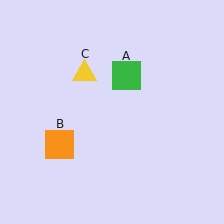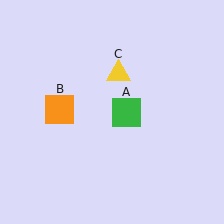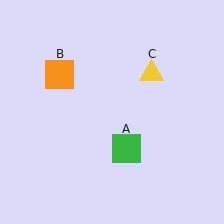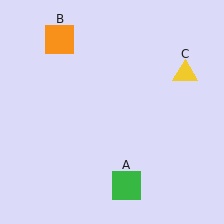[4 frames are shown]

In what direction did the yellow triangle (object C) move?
The yellow triangle (object C) moved right.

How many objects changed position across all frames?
3 objects changed position: green square (object A), orange square (object B), yellow triangle (object C).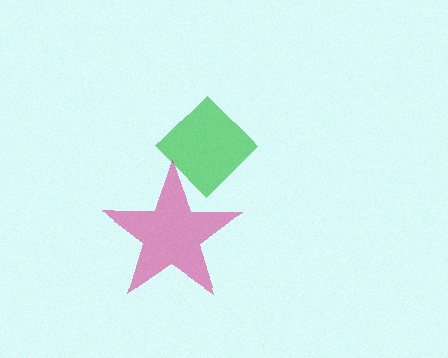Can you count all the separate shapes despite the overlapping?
Yes, there are 2 separate shapes.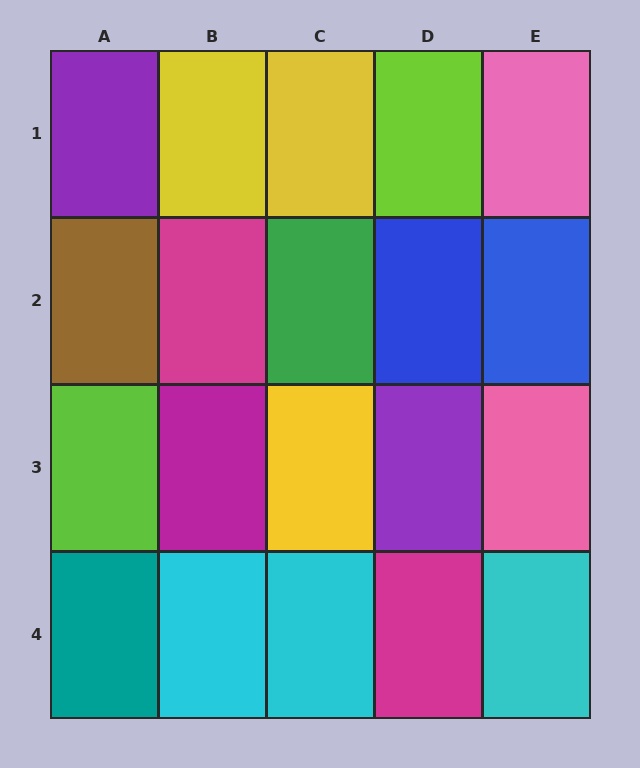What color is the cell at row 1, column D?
Lime.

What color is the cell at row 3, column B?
Magenta.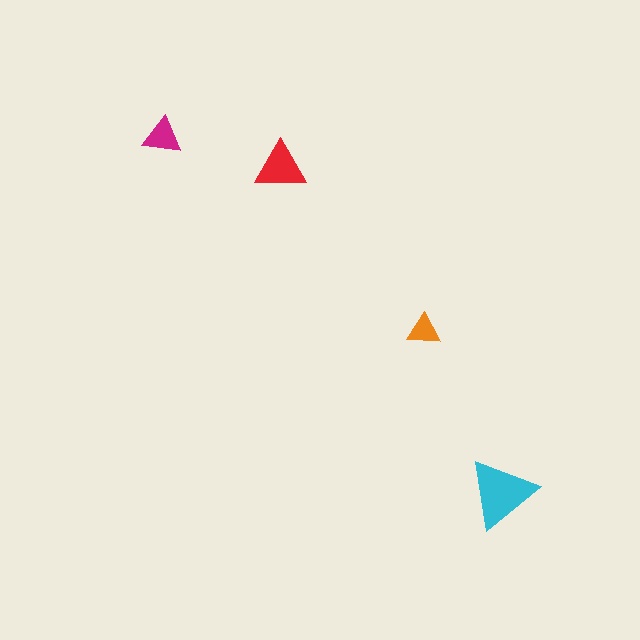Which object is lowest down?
The cyan triangle is bottommost.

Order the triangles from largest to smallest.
the cyan one, the red one, the magenta one, the orange one.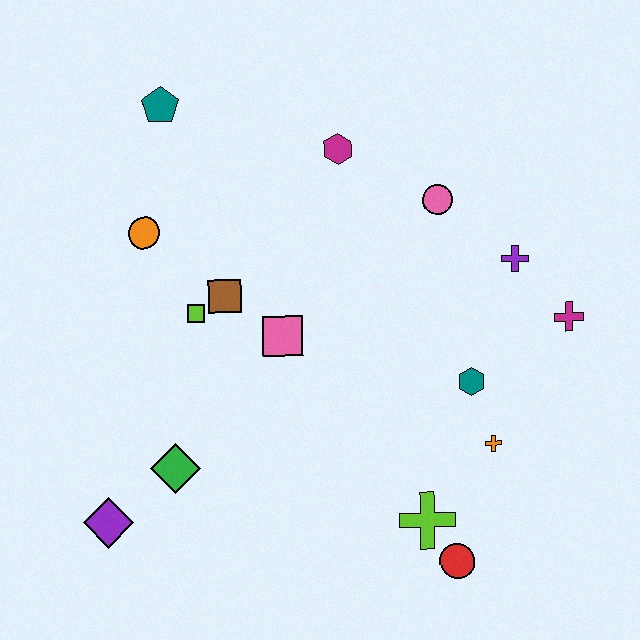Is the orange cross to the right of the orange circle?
Yes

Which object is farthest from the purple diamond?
The magenta cross is farthest from the purple diamond.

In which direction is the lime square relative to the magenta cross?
The lime square is to the left of the magenta cross.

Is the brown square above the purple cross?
No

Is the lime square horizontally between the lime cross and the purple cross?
No